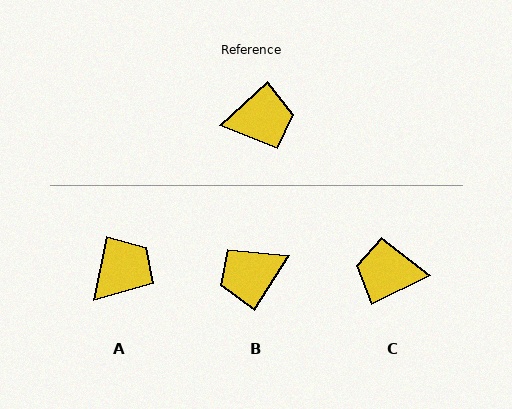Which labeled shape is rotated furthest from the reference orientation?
B, about 164 degrees away.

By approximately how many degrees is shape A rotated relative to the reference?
Approximately 37 degrees counter-clockwise.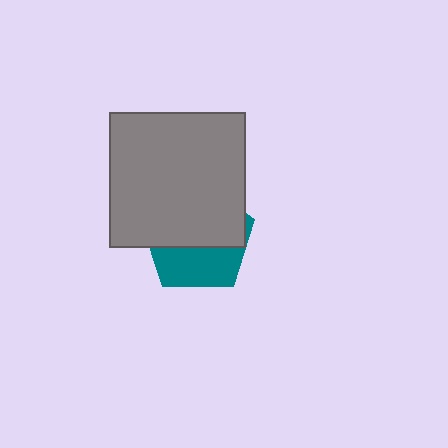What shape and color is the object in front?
The object in front is a gray square.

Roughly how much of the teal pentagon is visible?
A small part of it is visible (roughly 40%).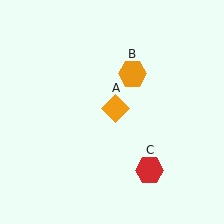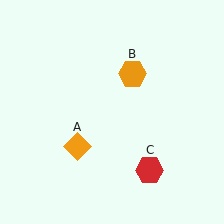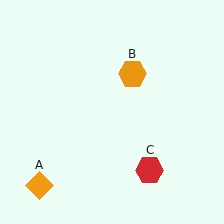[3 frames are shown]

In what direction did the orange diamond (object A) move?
The orange diamond (object A) moved down and to the left.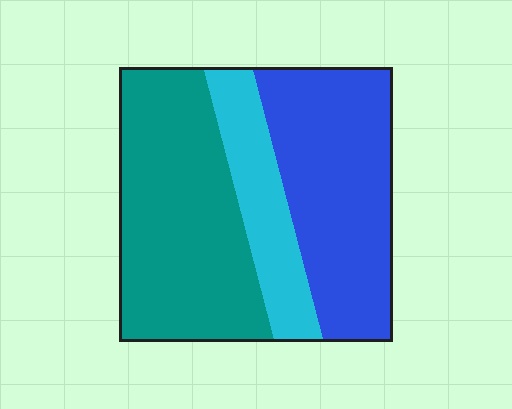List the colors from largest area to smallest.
From largest to smallest: teal, blue, cyan.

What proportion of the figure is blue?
Blue covers around 40% of the figure.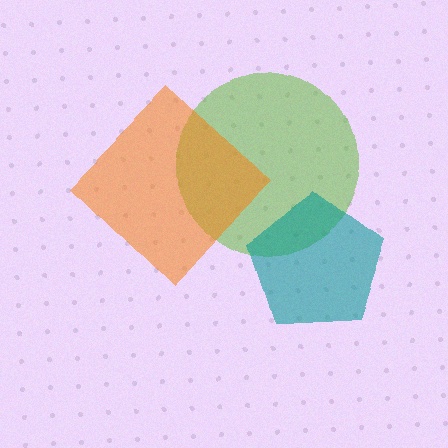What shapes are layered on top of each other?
The layered shapes are: a lime circle, a teal pentagon, an orange diamond.